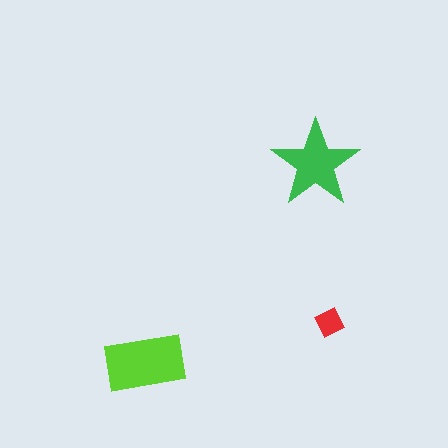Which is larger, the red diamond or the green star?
The green star.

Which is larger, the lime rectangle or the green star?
The lime rectangle.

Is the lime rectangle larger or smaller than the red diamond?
Larger.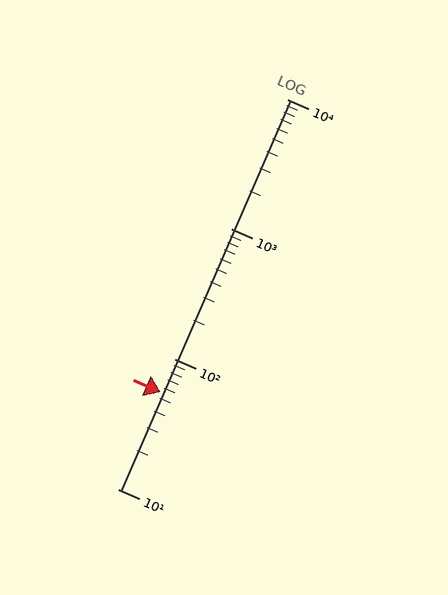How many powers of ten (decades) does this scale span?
The scale spans 3 decades, from 10 to 10000.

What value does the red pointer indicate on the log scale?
The pointer indicates approximately 56.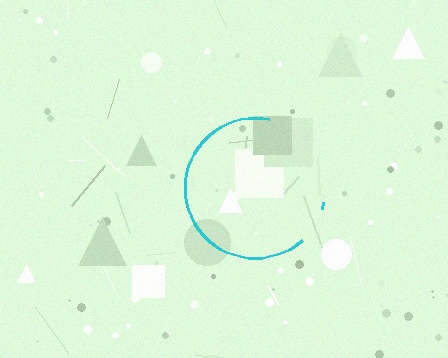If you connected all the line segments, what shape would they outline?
They would outline a circle.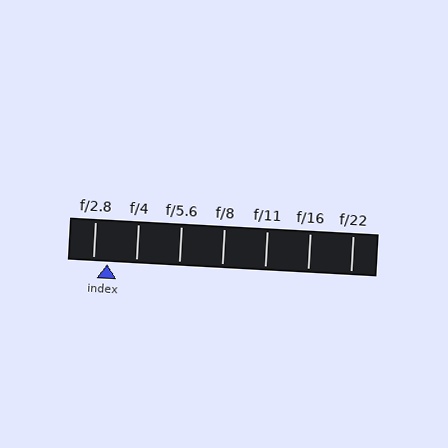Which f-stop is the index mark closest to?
The index mark is closest to f/2.8.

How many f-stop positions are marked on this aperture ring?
There are 7 f-stop positions marked.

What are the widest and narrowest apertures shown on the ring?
The widest aperture shown is f/2.8 and the narrowest is f/22.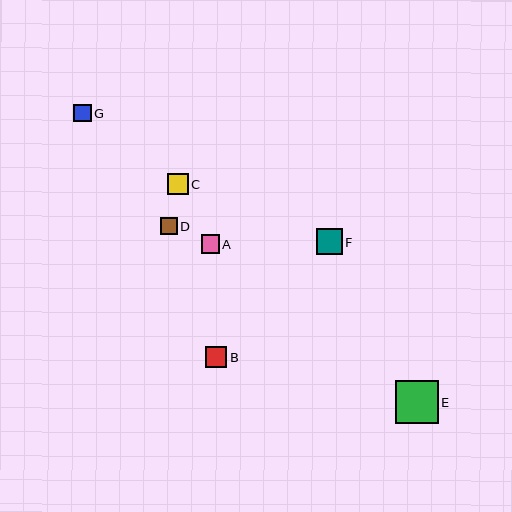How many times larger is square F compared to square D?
Square F is approximately 1.5 times the size of square D.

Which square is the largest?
Square E is the largest with a size of approximately 43 pixels.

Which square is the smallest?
Square D is the smallest with a size of approximately 17 pixels.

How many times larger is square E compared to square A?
Square E is approximately 2.4 times the size of square A.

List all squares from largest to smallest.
From largest to smallest: E, F, B, C, A, G, D.